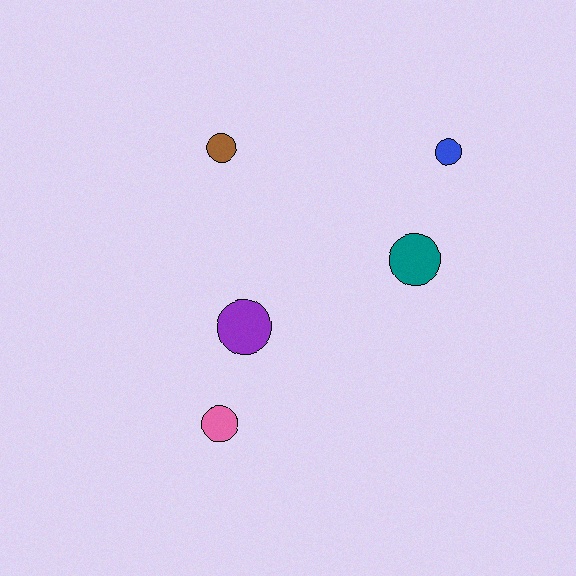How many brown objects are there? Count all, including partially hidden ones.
There is 1 brown object.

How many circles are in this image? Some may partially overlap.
There are 5 circles.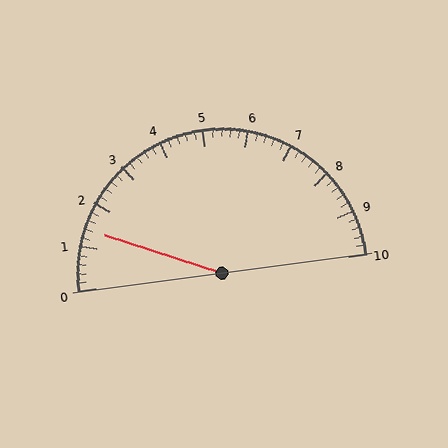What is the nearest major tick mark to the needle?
The nearest major tick mark is 1.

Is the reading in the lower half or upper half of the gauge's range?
The reading is in the lower half of the range (0 to 10).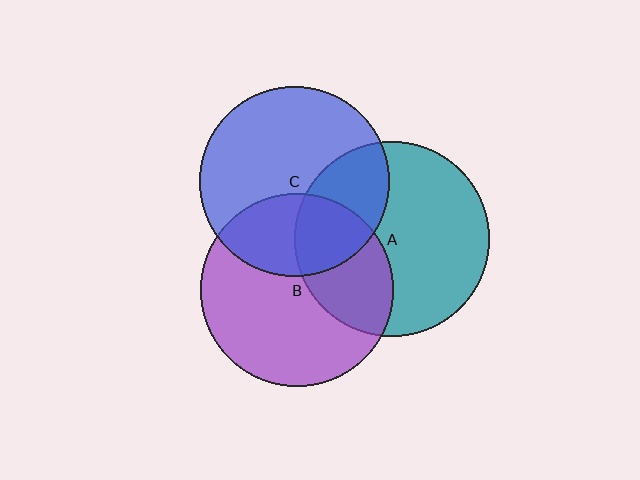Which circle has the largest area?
Circle A (teal).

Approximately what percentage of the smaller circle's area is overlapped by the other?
Approximately 30%.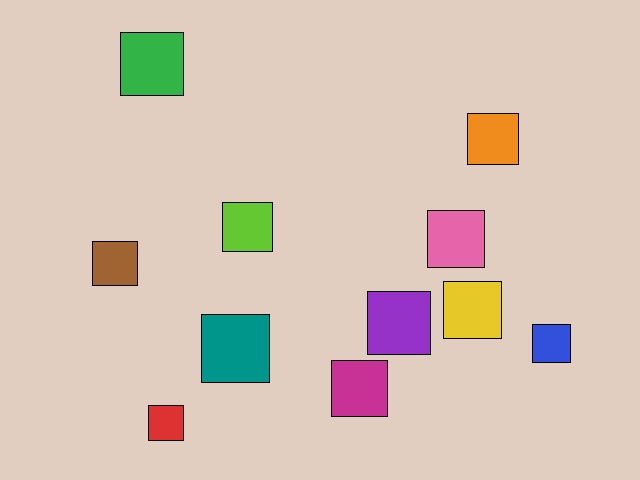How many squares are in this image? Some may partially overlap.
There are 11 squares.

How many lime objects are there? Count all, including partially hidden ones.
There is 1 lime object.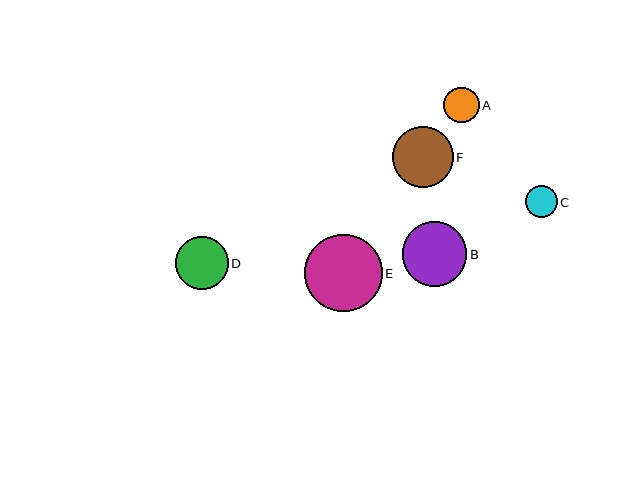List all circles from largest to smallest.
From largest to smallest: E, B, F, D, A, C.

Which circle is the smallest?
Circle C is the smallest with a size of approximately 32 pixels.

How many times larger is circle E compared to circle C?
Circle E is approximately 2.4 times the size of circle C.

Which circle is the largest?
Circle E is the largest with a size of approximately 77 pixels.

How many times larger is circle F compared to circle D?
Circle F is approximately 1.1 times the size of circle D.